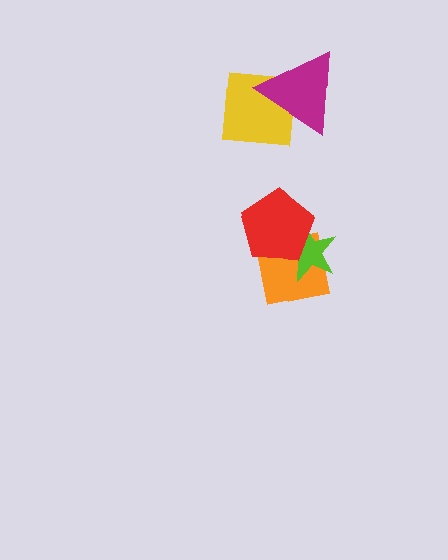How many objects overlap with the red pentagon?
2 objects overlap with the red pentagon.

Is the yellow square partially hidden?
Yes, it is partially covered by another shape.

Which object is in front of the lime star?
The red pentagon is in front of the lime star.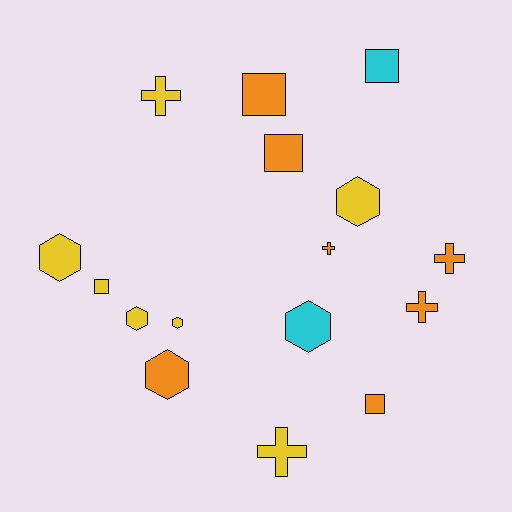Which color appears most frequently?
Yellow, with 7 objects.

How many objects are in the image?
There are 16 objects.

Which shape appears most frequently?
Hexagon, with 6 objects.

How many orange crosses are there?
There are 3 orange crosses.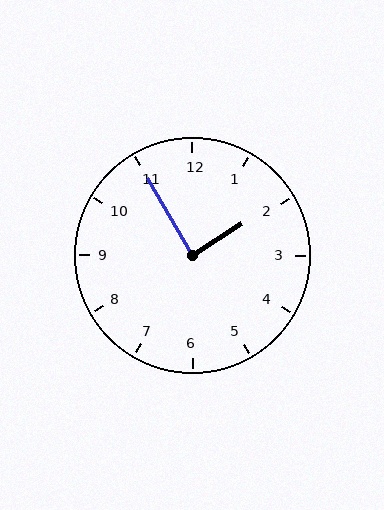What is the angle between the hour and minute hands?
Approximately 88 degrees.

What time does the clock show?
1:55.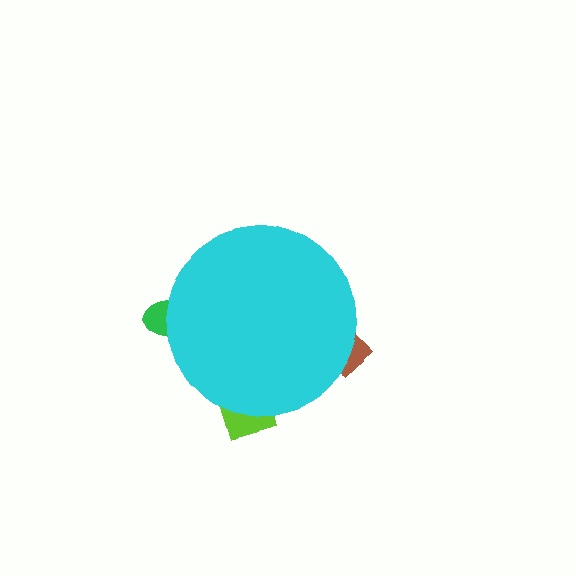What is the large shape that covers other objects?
A cyan circle.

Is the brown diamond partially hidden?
Yes, the brown diamond is partially hidden behind the cyan circle.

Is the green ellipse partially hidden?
Yes, the green ellipse is partially hidden behind the cyan circle.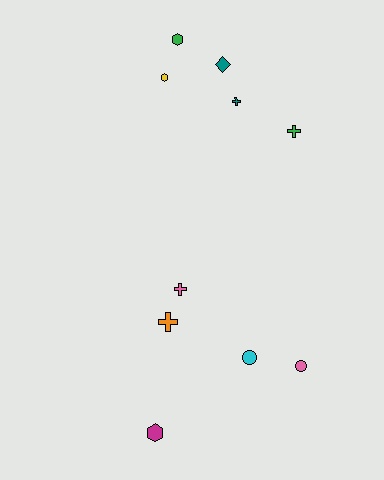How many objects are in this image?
There are 10 objects.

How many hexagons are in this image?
There are 3 hexagons.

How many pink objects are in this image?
There are 2 pink objects.